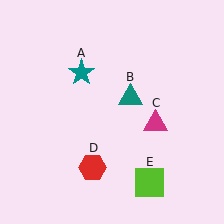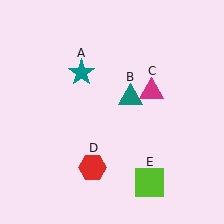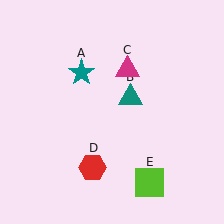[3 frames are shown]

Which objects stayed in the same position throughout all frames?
Teal star (object A) and teal triangle (object B) and red hexagon (object D) and lime square (object E) remained stationary.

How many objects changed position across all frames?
1 object changed position: magenta triangle (object C).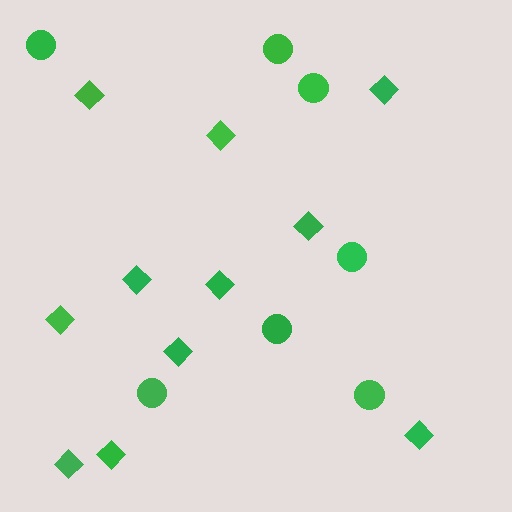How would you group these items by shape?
There are 2 groups: one group of circles (7) and one group of diamonds (11).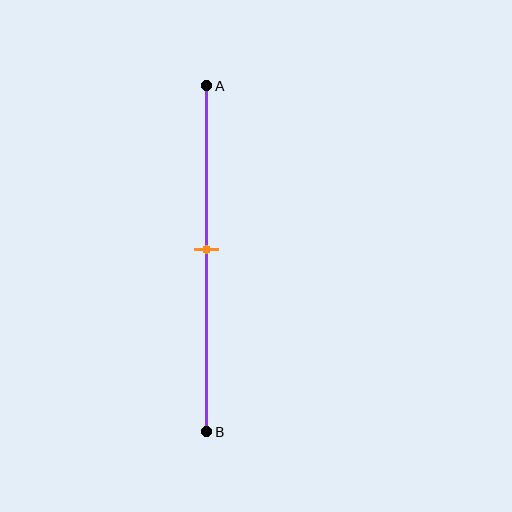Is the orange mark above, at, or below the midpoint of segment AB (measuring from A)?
The orange mark is approximately at the midpoint of segment AB.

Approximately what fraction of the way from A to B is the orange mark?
The orange mark is approximately 45% of the way from A to B.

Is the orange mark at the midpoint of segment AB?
Yes, the mark is approximately at the midpoint.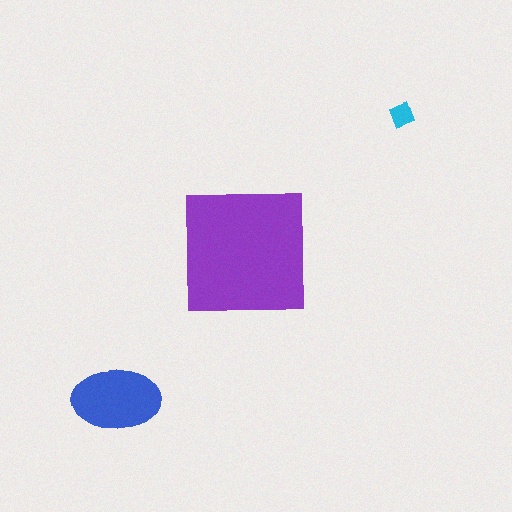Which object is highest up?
The cyan diamond is topmost.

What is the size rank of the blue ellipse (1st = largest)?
2nd.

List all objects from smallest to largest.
The cyan diamond, the blue ellipse, the purple square.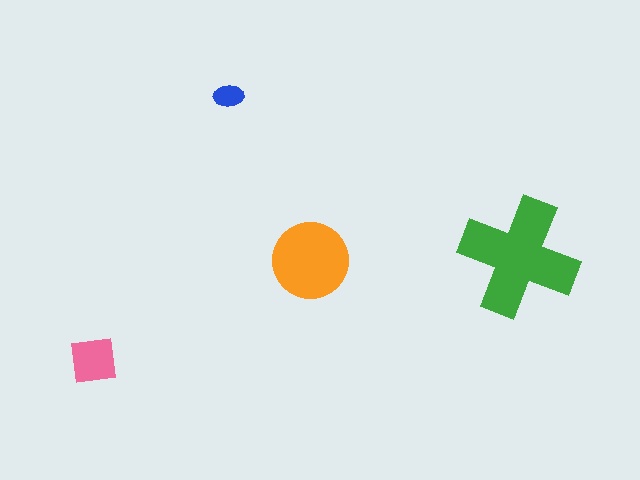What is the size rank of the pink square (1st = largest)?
3rd.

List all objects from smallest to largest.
The blue ellipse, the pink square, the orange circle, the green cross.